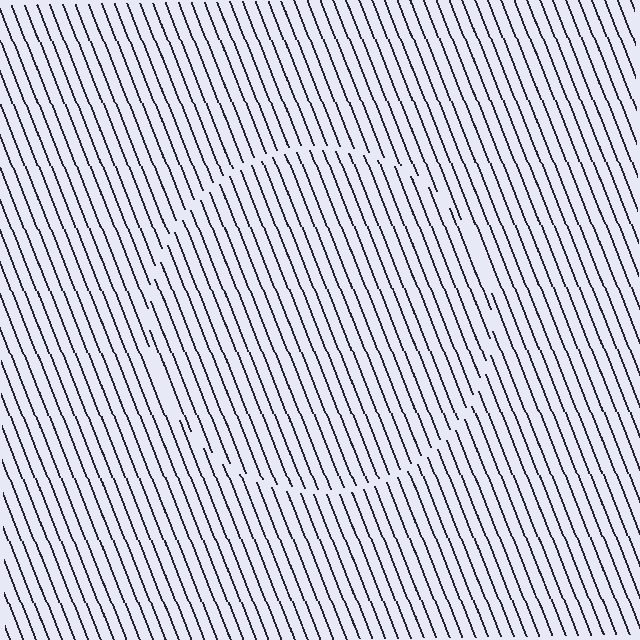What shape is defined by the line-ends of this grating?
An illusory circle. The interior of the shape contains the same grating, shifted by half a period — the contour is defined by the phase discontinuity where line-ends from the inner and outer gratings abut.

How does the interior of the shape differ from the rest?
The interior of the shape contains the same grating, shifted by half a period — the contour is defined by the phase discontinuity where line-ends from the inner and outer gratings abut.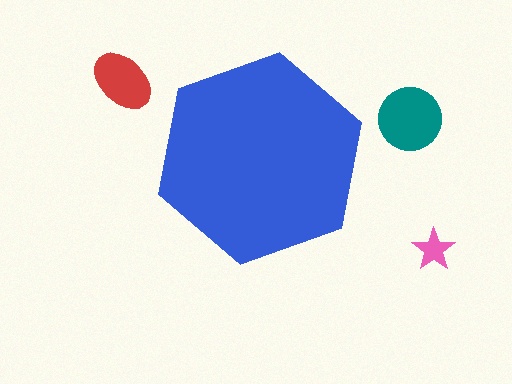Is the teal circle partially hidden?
No, the teal circle is fully visible.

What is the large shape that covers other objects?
A blue hexagon.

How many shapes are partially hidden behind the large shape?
0 shapes are partially hidden.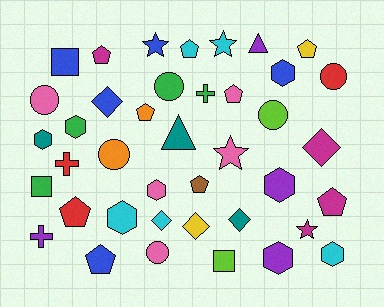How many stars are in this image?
There are 4 stars.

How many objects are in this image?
There are 40 objects.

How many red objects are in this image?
There are 3 red objects.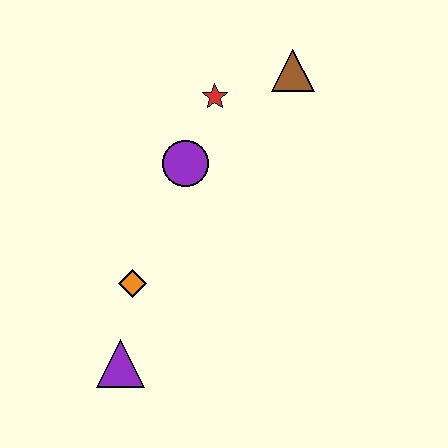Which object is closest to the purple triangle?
The orange diamond is closest to the purple triangle.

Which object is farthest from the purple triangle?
The brown triangle is farthest from the purple triangle.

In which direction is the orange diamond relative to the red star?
The orange diamond is below the red star.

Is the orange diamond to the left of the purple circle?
Yes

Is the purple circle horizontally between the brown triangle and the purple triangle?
Yes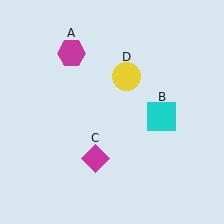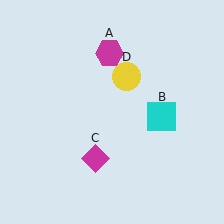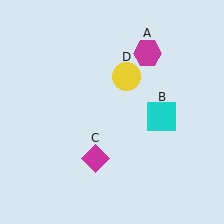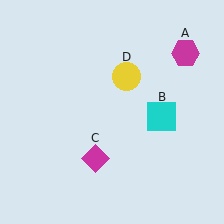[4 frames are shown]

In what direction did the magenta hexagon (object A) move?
The magenta hexagon (object A) moved right.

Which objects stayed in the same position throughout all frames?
Cyan square (object B) and magenta diamond (object C) and yellow circle (object D) remained stationary.